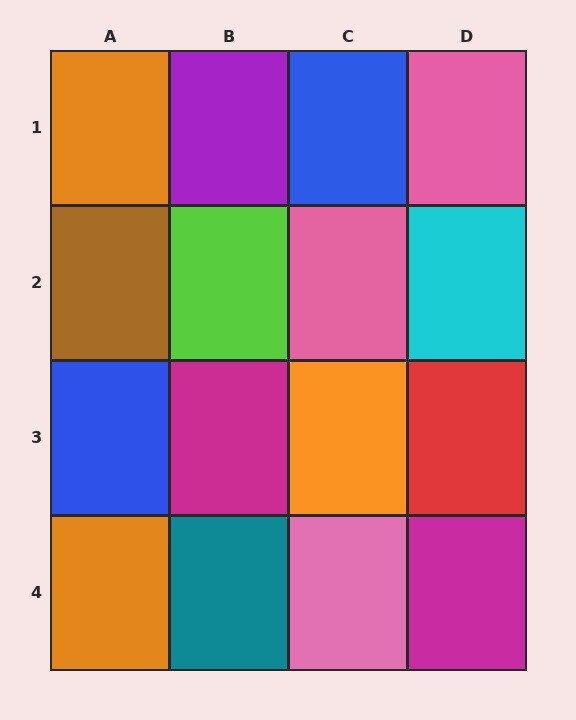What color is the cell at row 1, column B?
Purple.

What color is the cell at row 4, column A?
Orange.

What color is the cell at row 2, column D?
Cyan.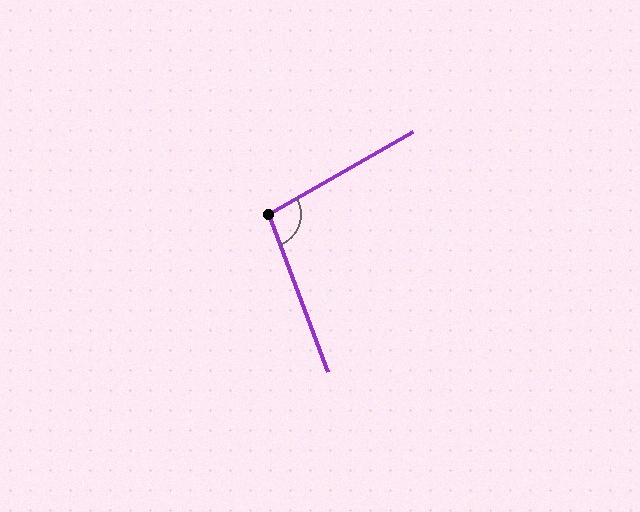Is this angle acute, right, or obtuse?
It is obtuse.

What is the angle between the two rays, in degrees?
Approximately 99 degrees.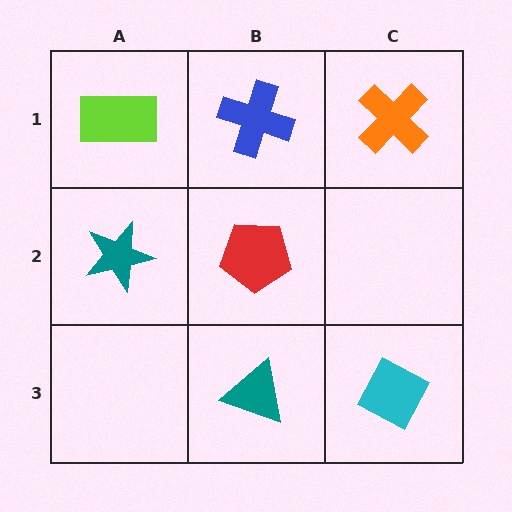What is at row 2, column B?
A red pentagon.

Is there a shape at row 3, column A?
No, that cell is empty.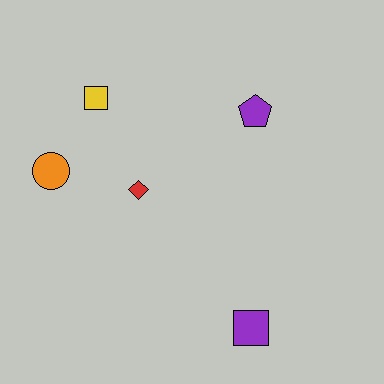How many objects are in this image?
There are 5 objects.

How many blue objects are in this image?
There are no blue objects.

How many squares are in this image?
There are 2 squares.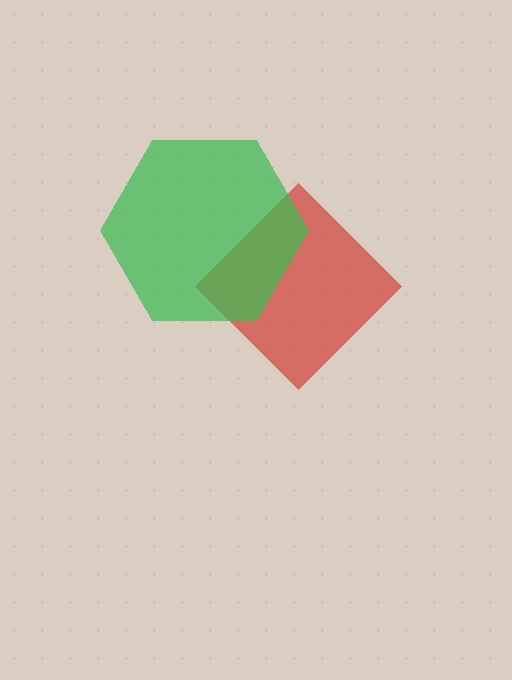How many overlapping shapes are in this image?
There are 2 overlapping shapes in the image.